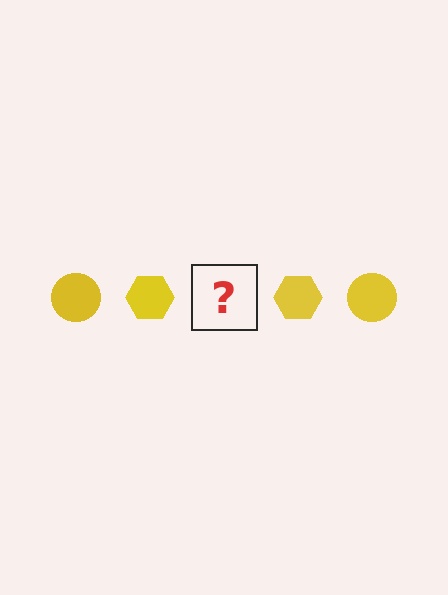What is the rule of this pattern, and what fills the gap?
The rule is that the pattern cycles through circle, hexagon shapes in yellow. The gap should be filled with a yellow circle.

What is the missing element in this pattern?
The missing element is a yellow circle.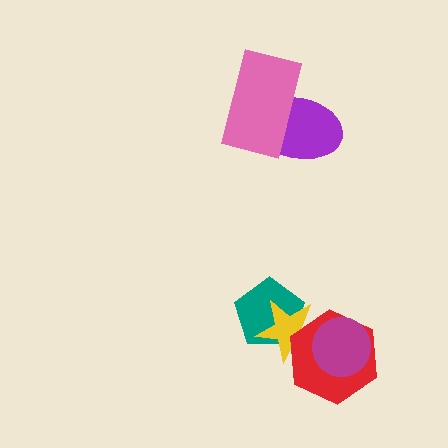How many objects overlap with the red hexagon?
2 objects overlap with the red hexagon.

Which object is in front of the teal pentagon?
The yellow star is in front of the teal pentagon.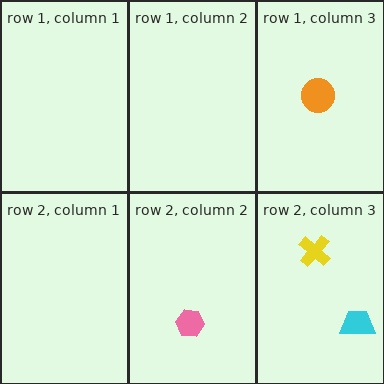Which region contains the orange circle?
The row 1, column 3 region.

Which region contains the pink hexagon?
The row 2, column 2 region.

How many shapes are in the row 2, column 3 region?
2.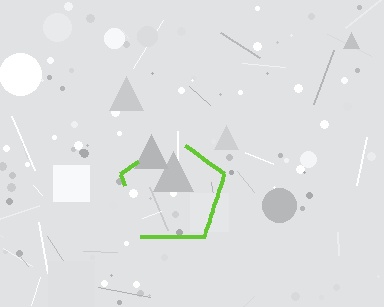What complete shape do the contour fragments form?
The contour fragments form a pentagon.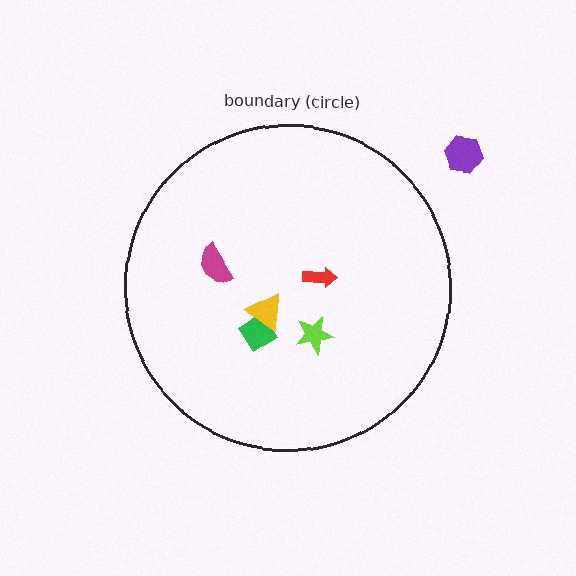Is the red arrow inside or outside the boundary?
Inside.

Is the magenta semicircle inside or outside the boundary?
Inside.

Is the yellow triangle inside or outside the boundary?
Inside.